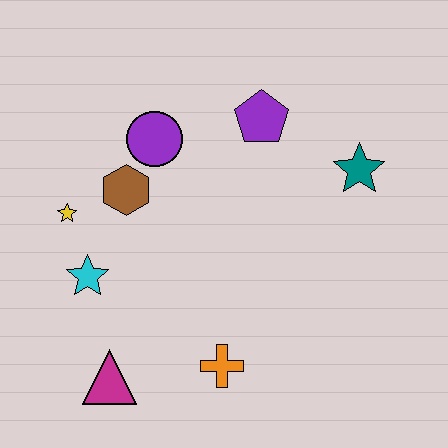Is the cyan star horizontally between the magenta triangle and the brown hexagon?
No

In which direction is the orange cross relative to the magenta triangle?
The orange cross is to the right of the magenta triangle.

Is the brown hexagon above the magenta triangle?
Yes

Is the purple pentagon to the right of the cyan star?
Yes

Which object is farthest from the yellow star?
The teal star is farthest from the yellow star.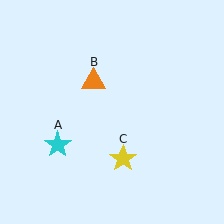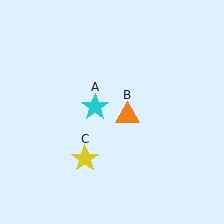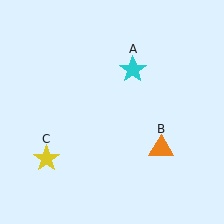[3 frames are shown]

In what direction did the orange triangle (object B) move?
The orange triangle (object B) moved down and to the right.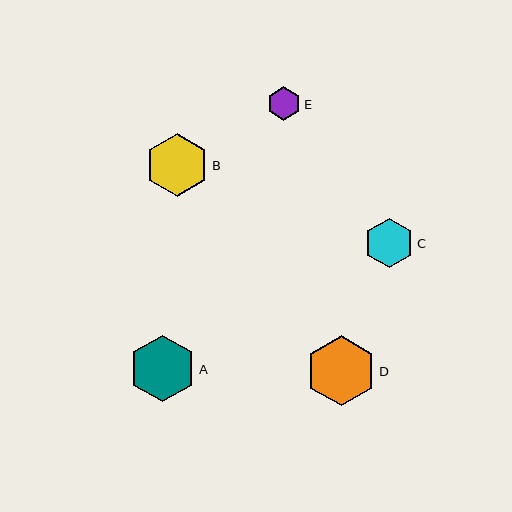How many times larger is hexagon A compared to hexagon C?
Hexagon A is approximately 1.3 times the size of hexagon C.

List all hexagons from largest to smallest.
From largest to smallest: D, A, B, C, E.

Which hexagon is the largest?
Hexagon D is the largest with a size of approximately 70 pixels.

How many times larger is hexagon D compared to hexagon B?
Hexagon D is approximately 1.1 times the size of hexagon B.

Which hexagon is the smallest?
Hexagon E is the smallest with a size of approximately 34 pixels.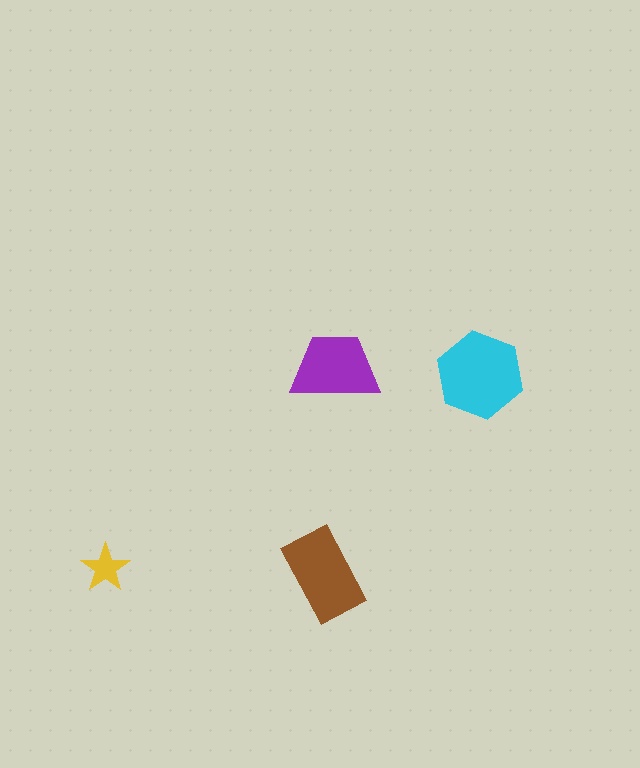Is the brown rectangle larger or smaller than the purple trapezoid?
Larger.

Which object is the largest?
The cyan hexagon.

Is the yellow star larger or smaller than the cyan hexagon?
Smaller.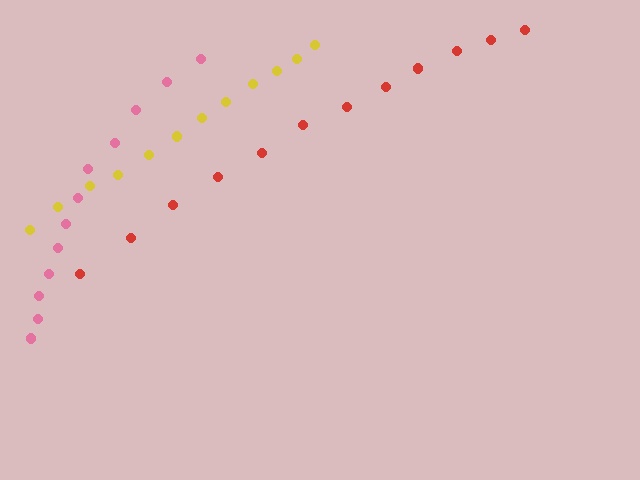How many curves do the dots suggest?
There are 3 distinct paths.